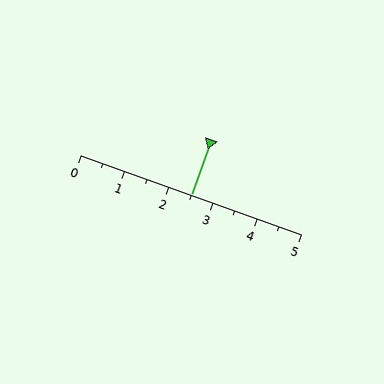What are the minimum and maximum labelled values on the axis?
The axis runs from 0 to 5.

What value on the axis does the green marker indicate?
The marker indicates approximately 2.5.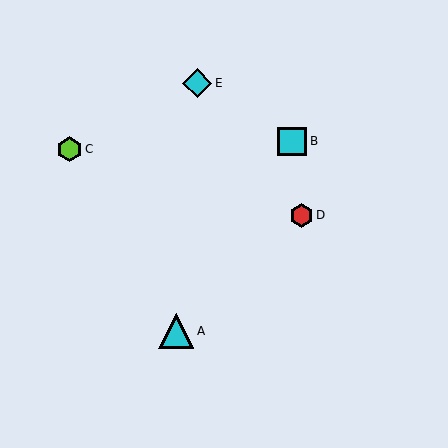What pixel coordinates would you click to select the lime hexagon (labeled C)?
Click at (69, 149) to select the lime hexagon C.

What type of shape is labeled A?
Shape A is a cyan triangle.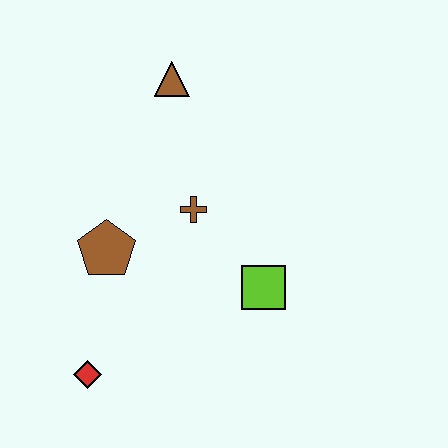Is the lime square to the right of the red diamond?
Yes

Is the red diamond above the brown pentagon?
No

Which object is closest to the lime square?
The brown cross is closest to the lime square.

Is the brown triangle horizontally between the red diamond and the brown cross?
Yes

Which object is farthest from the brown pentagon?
The brown triangle is farthest from the brown pentagon.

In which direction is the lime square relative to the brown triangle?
The lime square is below the brown triangle.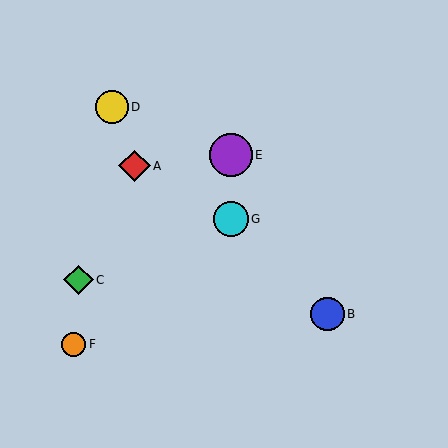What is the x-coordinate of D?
Object D is at x≈112.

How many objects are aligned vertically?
2 objects (E, G) are aligned vertically.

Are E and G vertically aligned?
Yes, both are at x≈231.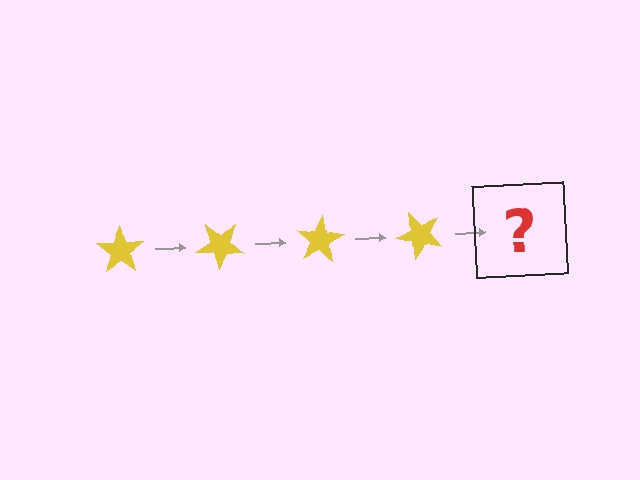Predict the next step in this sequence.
The next step is a yellow star rotated 160 degrees.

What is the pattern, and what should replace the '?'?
The pattern is that the star rotates 40 degrees each step. The '?' should be a yellow star rotated 160 degrees.